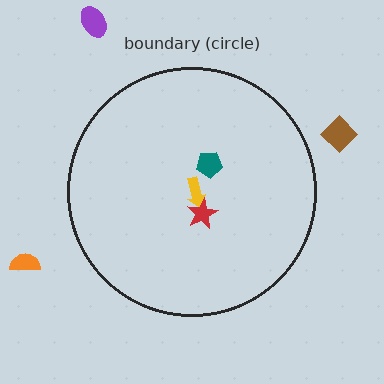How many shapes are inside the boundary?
3 inside, 3 outside.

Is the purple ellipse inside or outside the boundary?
Outside.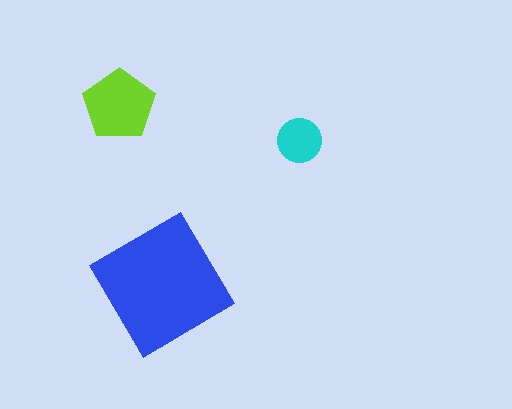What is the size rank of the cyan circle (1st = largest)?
3rd.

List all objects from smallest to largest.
The cyan circle, the lime pentagon, the blue diamond.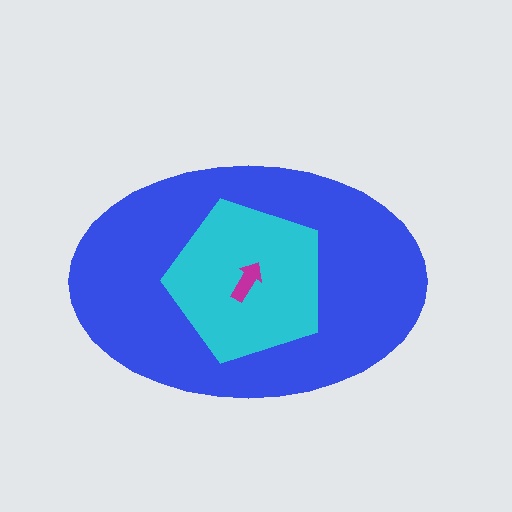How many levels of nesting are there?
3.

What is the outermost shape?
The blue ellipse.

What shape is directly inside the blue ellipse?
The cyan pentagon.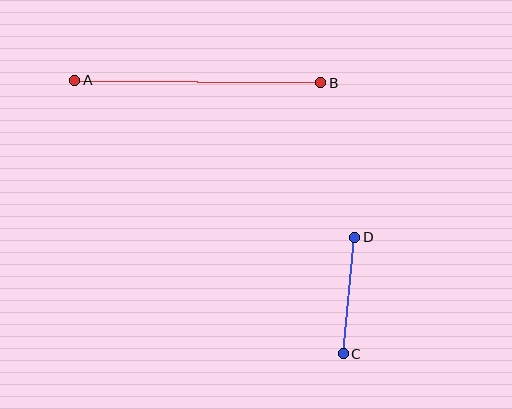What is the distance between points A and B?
The distance is approximately 246 pixels.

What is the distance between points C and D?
The distance is approximately 117 pixels.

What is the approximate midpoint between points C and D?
The midpoint is at approximately (349, 295) pixels.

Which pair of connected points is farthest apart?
Points A and B are farthest apart.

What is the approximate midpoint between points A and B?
The midpoint is at approximately (198, 81) pixels.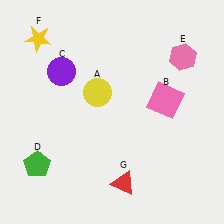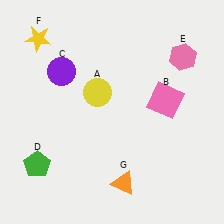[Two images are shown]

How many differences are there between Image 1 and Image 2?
There is 1 difference between the two images.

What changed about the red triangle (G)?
In Image 1, G is red. In Image 2, it changed to orange.